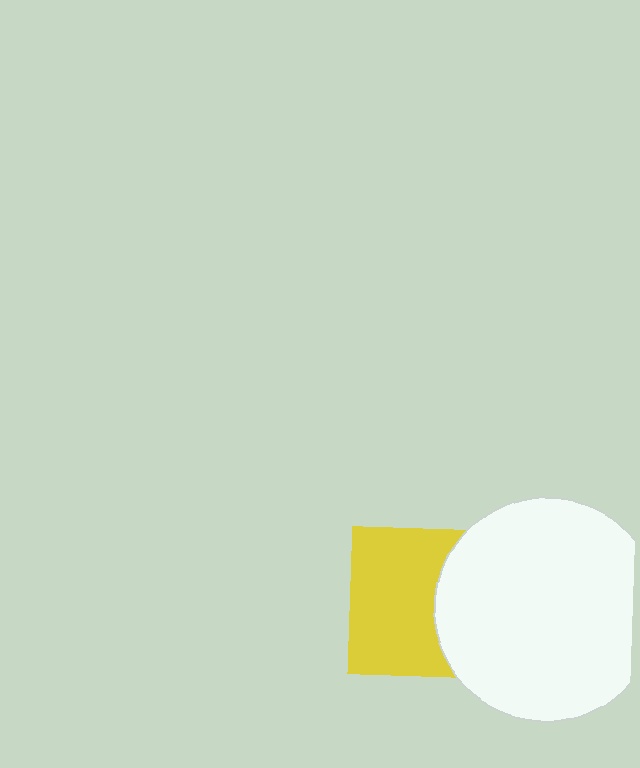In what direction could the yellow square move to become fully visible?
The yellow square could move left. That would shift it out from behind the white circle entirely.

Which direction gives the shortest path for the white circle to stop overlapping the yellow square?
Moving right gives the shortest separation.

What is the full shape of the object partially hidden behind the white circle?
The partially hidden object is a yellow square.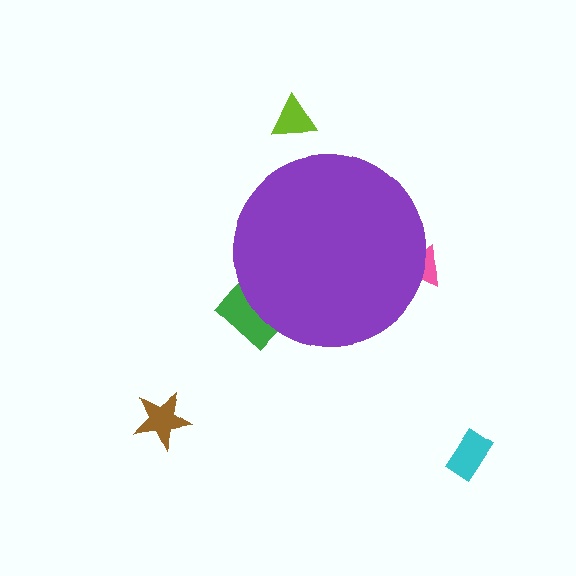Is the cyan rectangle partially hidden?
No, the cyan rectangle is fully visible.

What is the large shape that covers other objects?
A purple circle.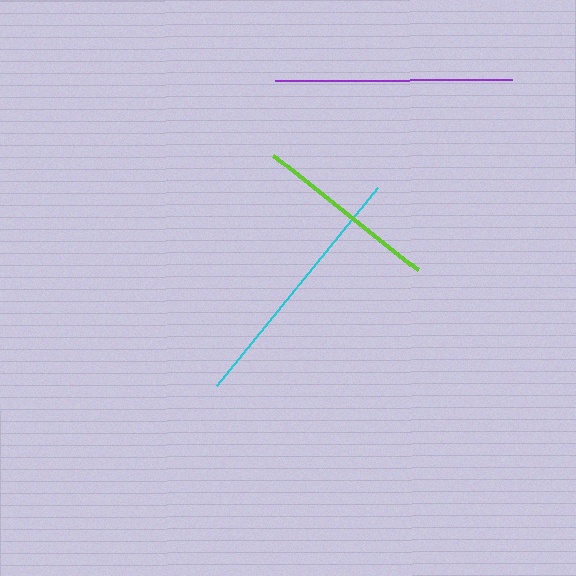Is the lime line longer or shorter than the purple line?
The purple line is longer than the lime line.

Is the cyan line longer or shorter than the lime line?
The cyan line is longer than the lime line.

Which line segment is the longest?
The cyan line is the longest at approximately 256 pixels.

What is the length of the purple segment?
The purple segment is approximately 237 pixels long.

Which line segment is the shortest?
The lime line is the shortest at approximately 184 pixels.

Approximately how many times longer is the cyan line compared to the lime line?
The cyan line is approximately 1.4 times the length of the lime line.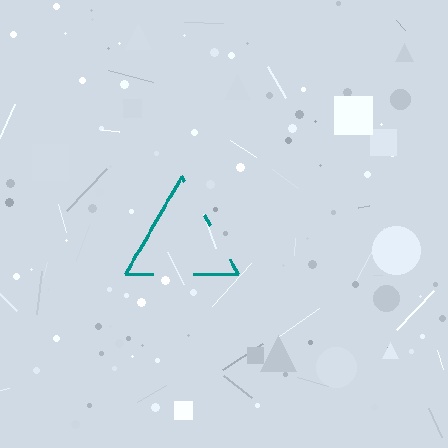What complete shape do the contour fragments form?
The contour fragments form a triangle.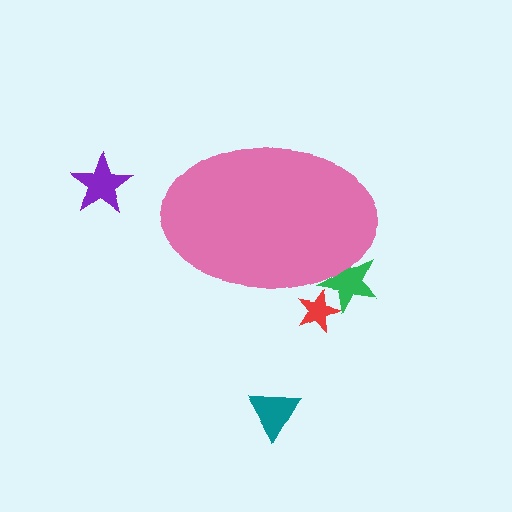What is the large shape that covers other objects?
A pink ellipse.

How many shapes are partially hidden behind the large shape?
2 shapes are partially hidden.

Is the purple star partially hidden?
No, the purple star is fully visible.